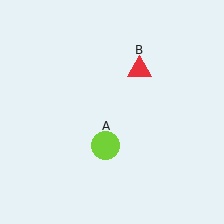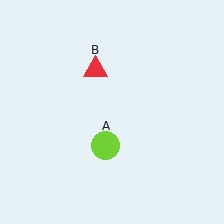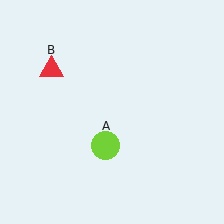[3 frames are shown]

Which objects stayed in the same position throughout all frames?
Lime circle (object A) remained stationary.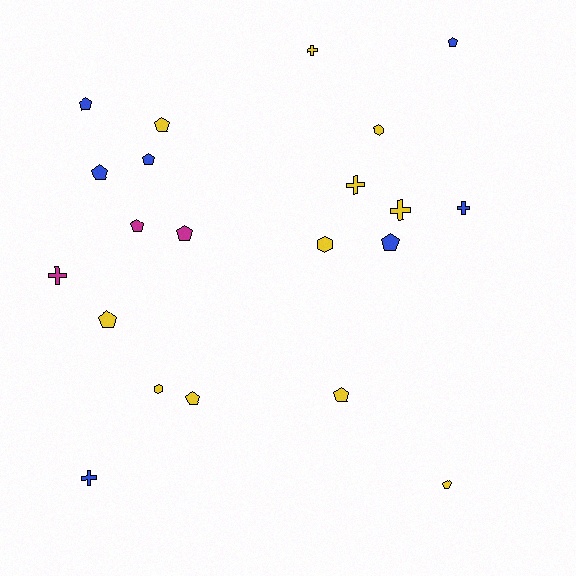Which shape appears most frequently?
Pentagon, with 12 objects.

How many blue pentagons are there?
There are 5 blue pentagons.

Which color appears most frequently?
Yellow, with 11 objects.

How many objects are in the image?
There are 21 objects.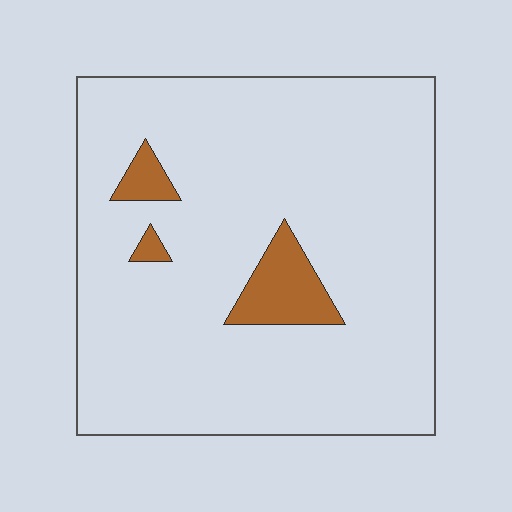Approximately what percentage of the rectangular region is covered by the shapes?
Approximately 10%.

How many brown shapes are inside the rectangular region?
3.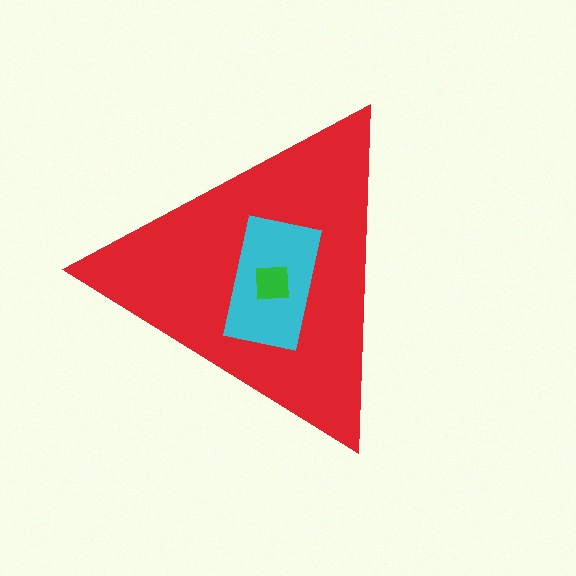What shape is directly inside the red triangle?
The cyan rectangle.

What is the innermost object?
The green square.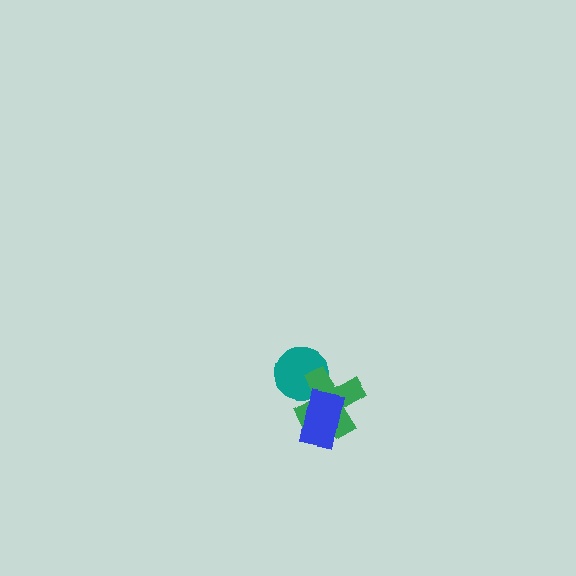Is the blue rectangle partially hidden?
No, no other shape covers it.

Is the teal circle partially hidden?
Yes, it is partially covered by another shape.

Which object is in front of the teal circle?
The green cross is in front of the teal circle.